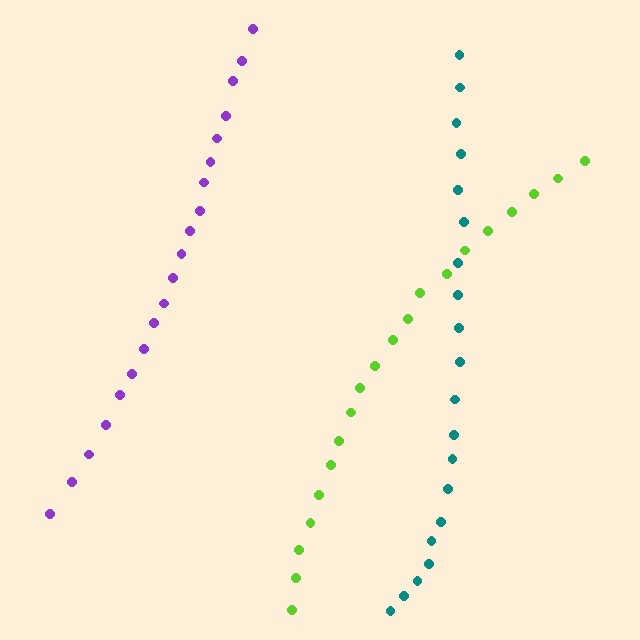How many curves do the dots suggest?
There are 3 distinct paths.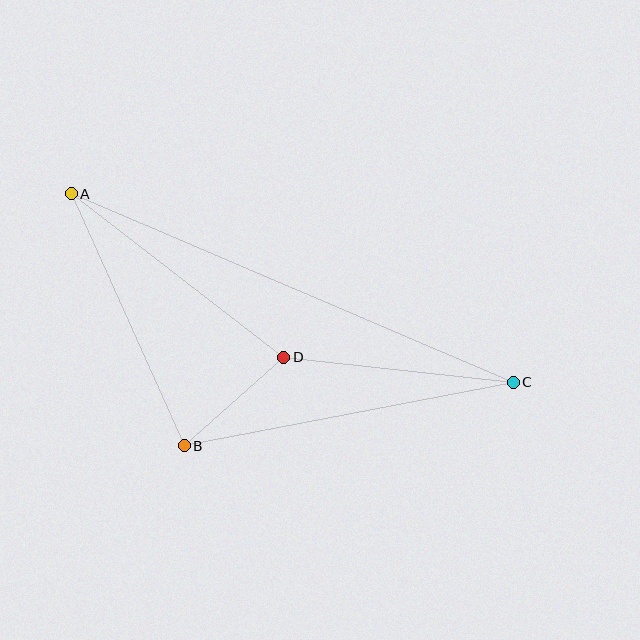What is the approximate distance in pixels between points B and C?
The distance between B and C is approximately 335 pixels.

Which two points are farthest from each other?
Points A and C are farthest from each other.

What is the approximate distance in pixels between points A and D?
The distance between A and D is approximately 268 pixels.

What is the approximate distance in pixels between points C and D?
The distance between C and D is approximately 231 pixels.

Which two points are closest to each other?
Points B and D are closest to each other.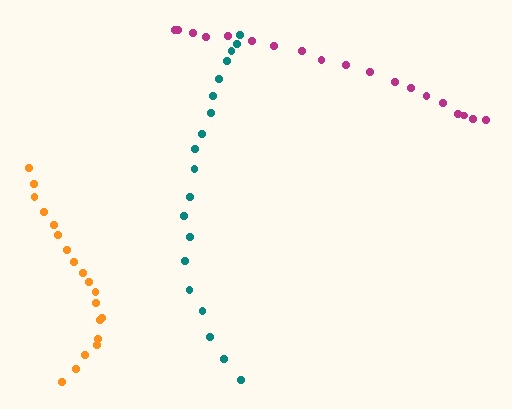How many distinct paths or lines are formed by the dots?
There are 3 distinct paths.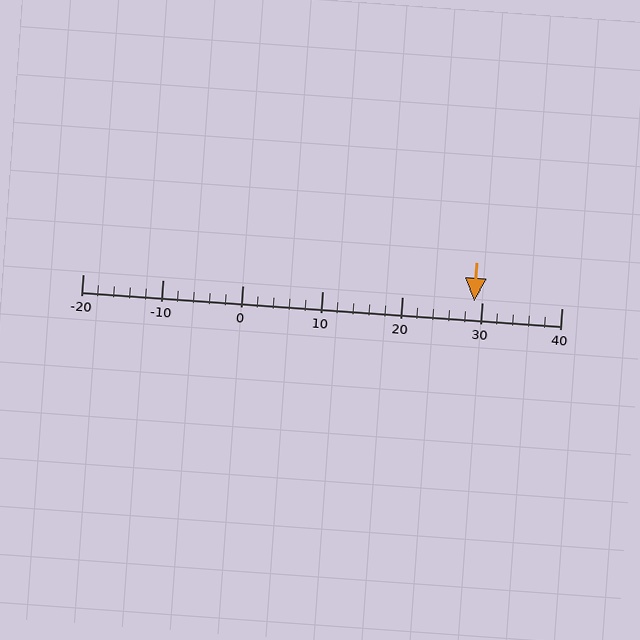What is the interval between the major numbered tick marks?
The major tick marks are spaced 10 units apart.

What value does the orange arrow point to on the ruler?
The orange arrow points to approximately 29.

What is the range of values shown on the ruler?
The ruler shows values from -20 to 40.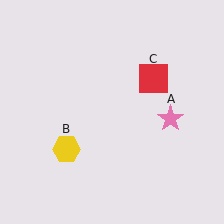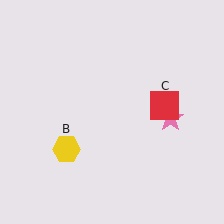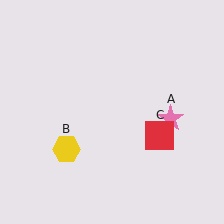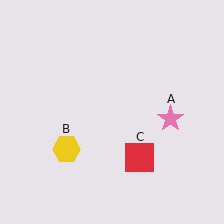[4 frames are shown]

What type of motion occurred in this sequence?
The red square (object C) rotated clockwise around the center of the scene.